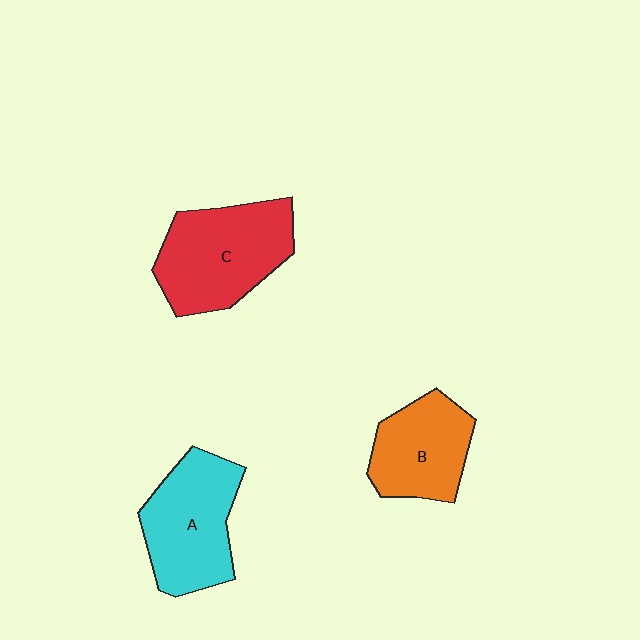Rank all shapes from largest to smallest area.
From largest to smallest: C (red), A (cyan), B (orange).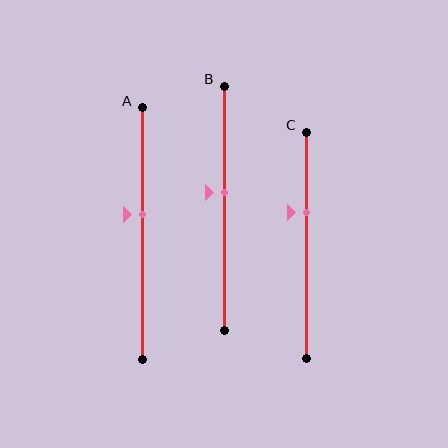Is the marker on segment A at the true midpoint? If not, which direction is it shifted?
No, the marker on segment A is shifted upward by about 7% of the segment length.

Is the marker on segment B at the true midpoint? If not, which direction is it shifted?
No, the marker on segment B is shifted upward by about 7% of the segment length.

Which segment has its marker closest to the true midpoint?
Segment B has its marker closest to the true midpoint.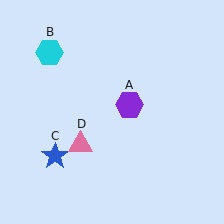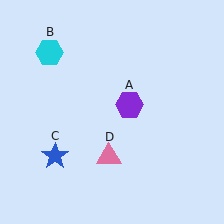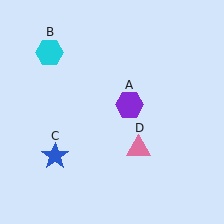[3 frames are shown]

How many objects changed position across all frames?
1 object changed position: pink triangle (object D).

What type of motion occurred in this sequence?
The pink triangle (object D) rotated counterclockwise around the center of the scene.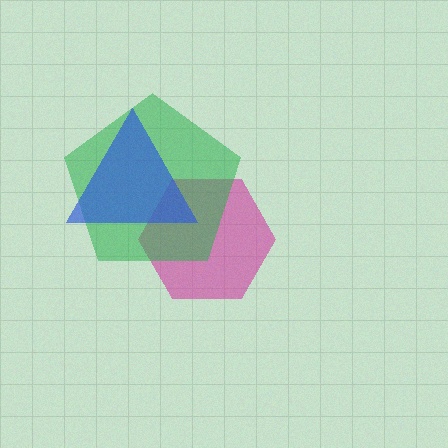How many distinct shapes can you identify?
There are 3 distinct shapes: a magenta hexagon, a green pentagon, a blue triangle.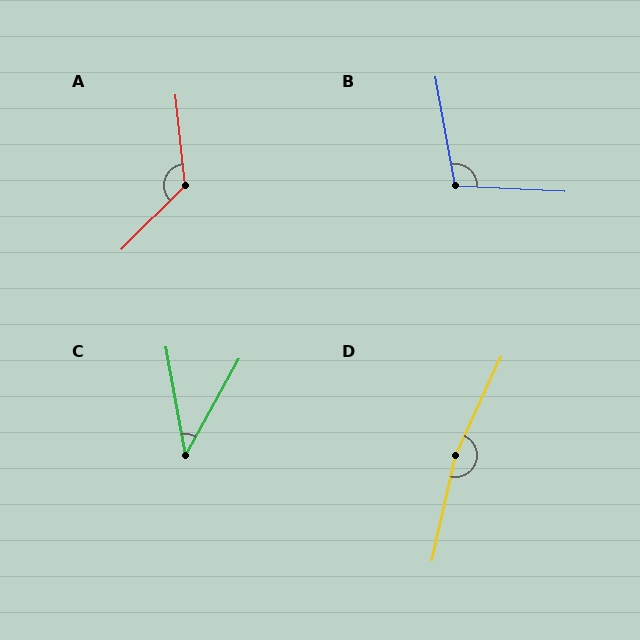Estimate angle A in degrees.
Approximately 129 degrees.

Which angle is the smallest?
C, at approximately 39 degrees.